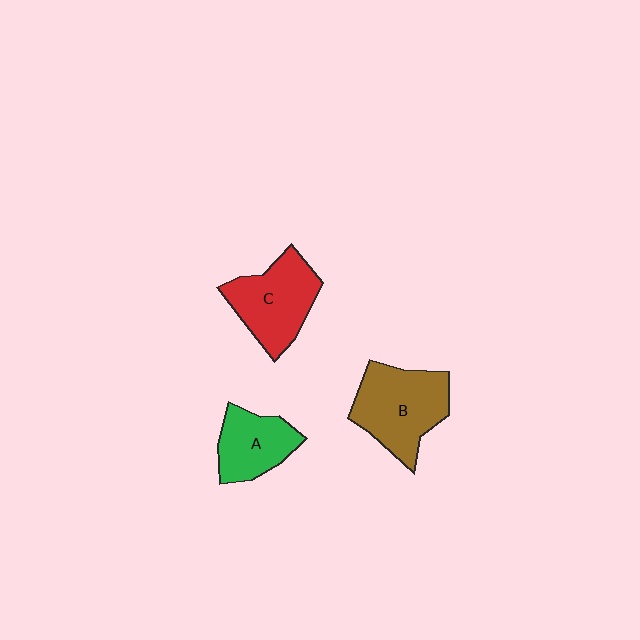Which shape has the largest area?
Shape B (brown).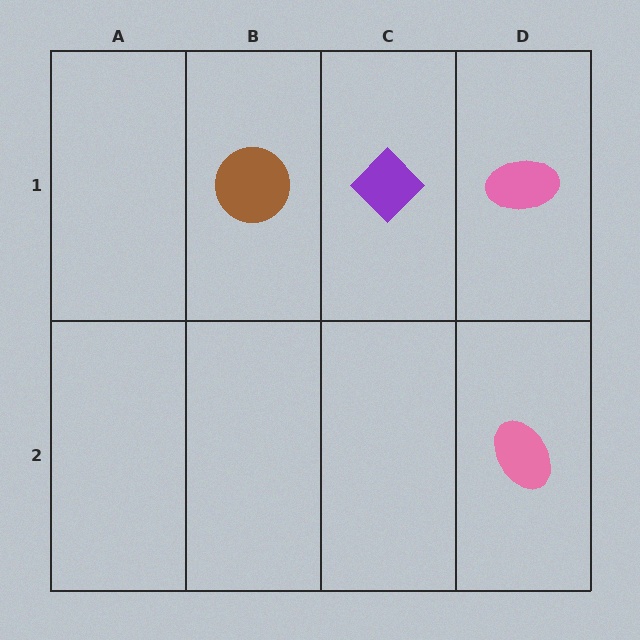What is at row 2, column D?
A pink ellipse.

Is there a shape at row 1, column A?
No, that cell is empty.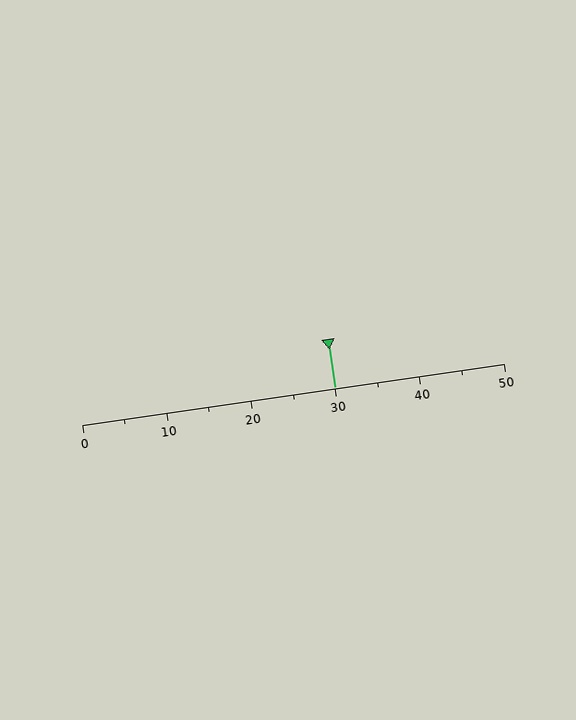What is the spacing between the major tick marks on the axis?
The major ticks are spaced 10 apart.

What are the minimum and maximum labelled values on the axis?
The axis runs from 0 to 50.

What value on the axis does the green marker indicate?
The marker indicates approximately 30.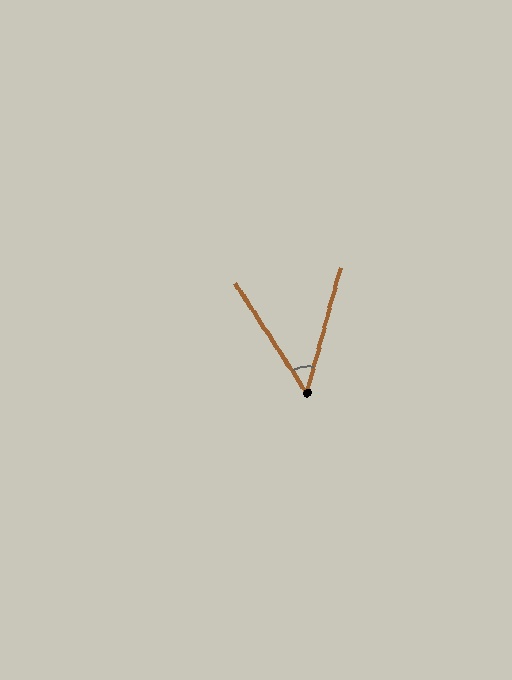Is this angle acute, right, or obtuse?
It is acute.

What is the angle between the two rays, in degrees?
Approximately 48 degrees.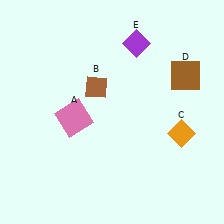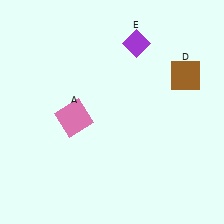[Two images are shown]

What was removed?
The orange diamond (C), the brown diamond (B) were removed in Image 2.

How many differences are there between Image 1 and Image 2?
There are 2 differences between the two images.